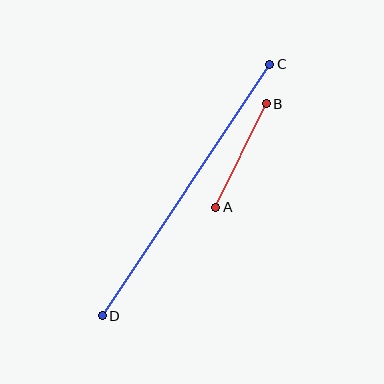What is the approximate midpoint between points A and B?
The midpoint is at approximately (241, 156) pixels.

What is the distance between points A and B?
The distance is approximately 115 pixels.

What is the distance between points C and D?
The distance is approximately 303 pixels.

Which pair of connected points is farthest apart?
Points C and D are farthest apart.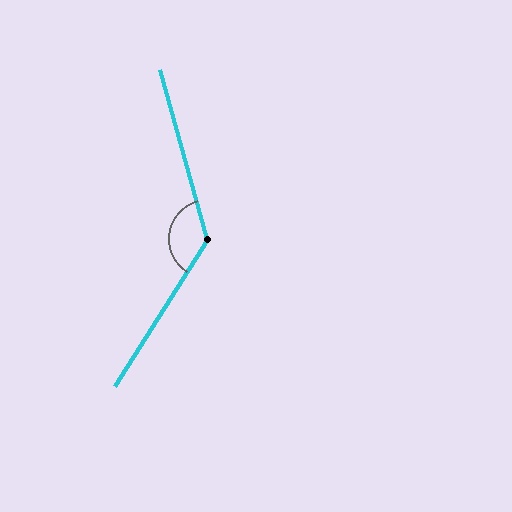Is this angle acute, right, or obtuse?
It is obtuse.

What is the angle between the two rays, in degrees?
Approximately 132 degrees.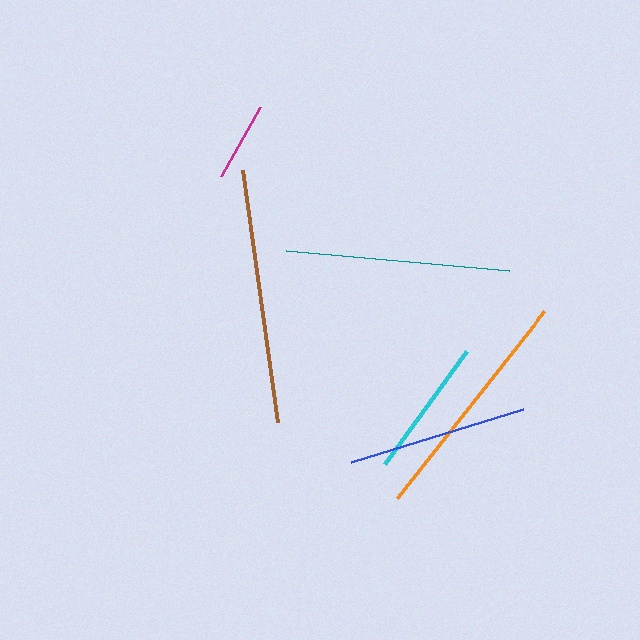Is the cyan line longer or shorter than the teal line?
The teal line is longer than the cyan line.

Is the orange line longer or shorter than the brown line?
The brown line is longer than the orange line.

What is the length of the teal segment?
The teal segment is approximately 224 pixels long.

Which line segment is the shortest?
The magenta line is the shortest at approximately 79 pixels.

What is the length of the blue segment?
The blue segment is approximately 181 pixels long.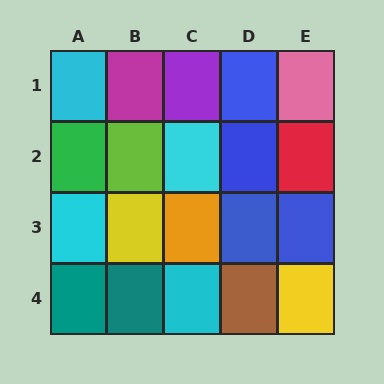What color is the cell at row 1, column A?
Cyan.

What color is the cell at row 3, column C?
Orange.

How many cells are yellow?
2 cells are yellow.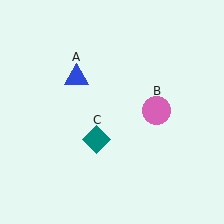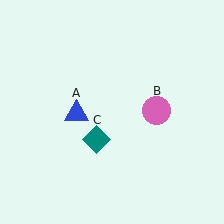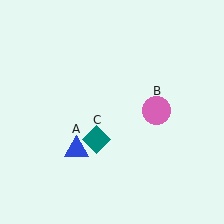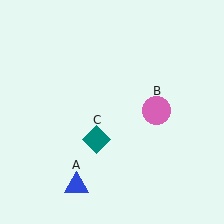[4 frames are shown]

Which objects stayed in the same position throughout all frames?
Pink circle (object B) and teal diamond (object C) remained stationary.